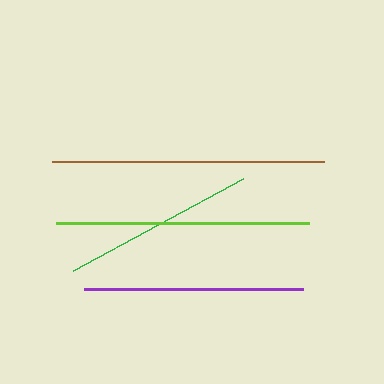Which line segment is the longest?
The brown line is the longest at approximately 272 pixels.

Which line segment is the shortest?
The green line is the shortest at approximately 193 pixels.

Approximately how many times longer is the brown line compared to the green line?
The brown line is approximately 1.4 times the length of the green line.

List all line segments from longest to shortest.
From longest to shortest: brown, lime, purple, green.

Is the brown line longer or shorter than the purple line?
The brown line is longer than the purple line.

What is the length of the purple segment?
The purple segment is approximately 219 pixels long.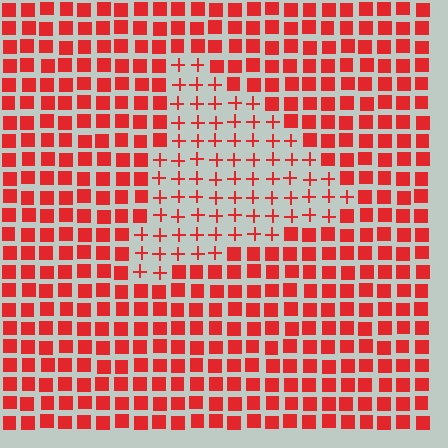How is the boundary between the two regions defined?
The boundary is defined by a change in element shape: plus signs inside vs. squares outside. All elements share the same color and spacing.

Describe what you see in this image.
The image is filled with small red elements arranged in a uniform grid. A triangle-shaped region contains plus signs, while the surrounding area contains squares. The boundary is defined purely by the change in element shape.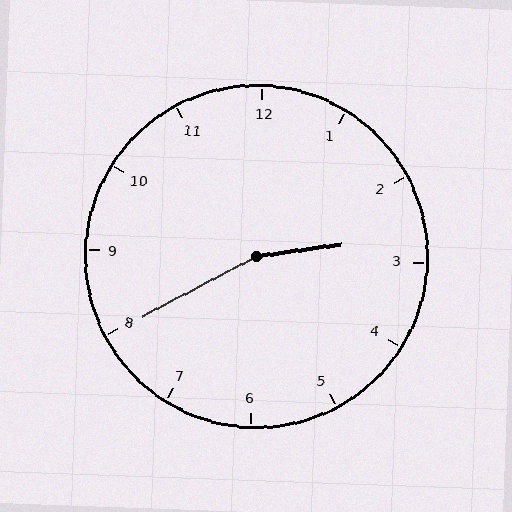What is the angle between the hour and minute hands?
Approximately 160 degrees.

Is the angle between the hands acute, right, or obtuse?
It is obtuse.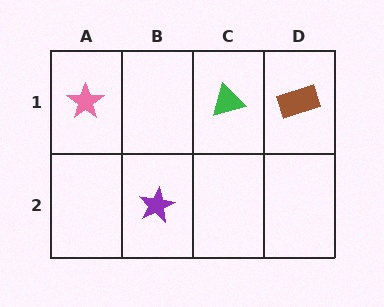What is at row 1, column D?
A brown rectangle.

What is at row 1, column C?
A green triangle.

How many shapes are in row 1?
3 shapes.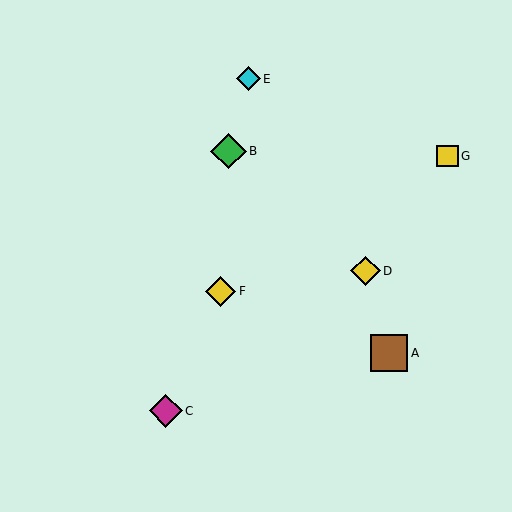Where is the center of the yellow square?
The center of the yellow square is at (447, 156).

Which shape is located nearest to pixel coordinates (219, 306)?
The yellow diamond (labeled F) at (221, 291) is nearest to that location.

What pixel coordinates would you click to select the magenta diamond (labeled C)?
Click at (166, 411) to select the magenta diamond C.